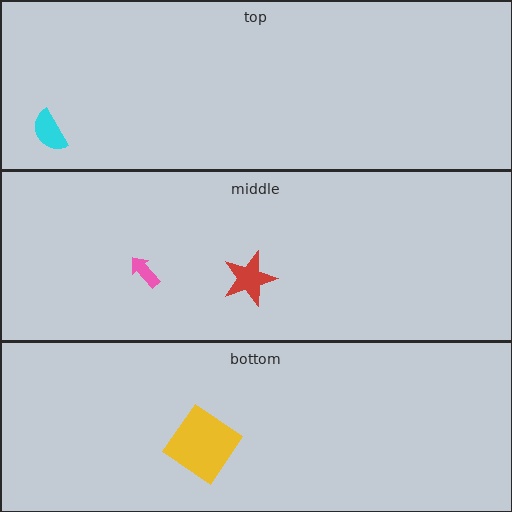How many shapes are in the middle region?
2.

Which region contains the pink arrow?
The middle region.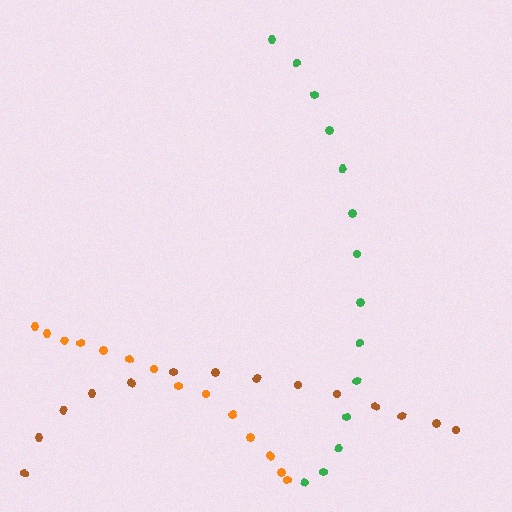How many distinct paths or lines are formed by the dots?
There are 3 distinct paths.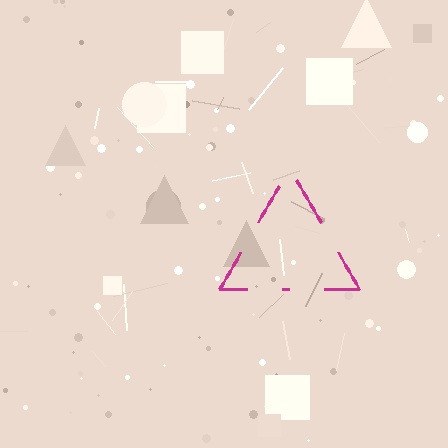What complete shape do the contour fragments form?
The contour fragments form a triangle.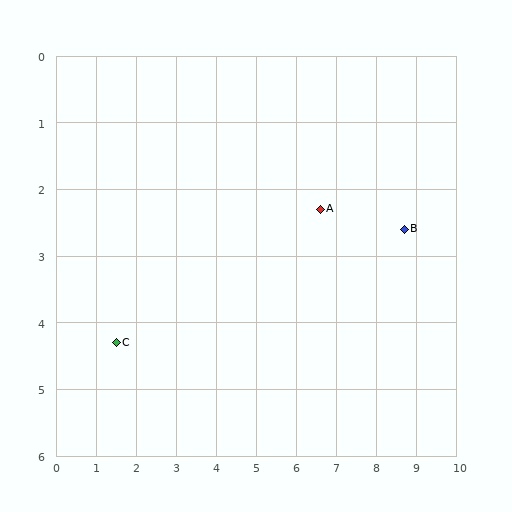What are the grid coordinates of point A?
Point A is at approximately (6.6, 2.3).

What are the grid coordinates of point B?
Point B is at approximately (8.7, 2.6).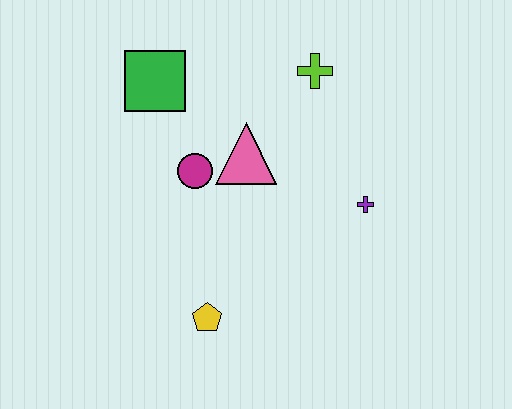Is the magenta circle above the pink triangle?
No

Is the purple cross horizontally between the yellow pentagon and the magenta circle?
No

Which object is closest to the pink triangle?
The magenta circle is closest to the pink triangle.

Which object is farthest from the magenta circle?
The purple cross is farthest from the magenta circle.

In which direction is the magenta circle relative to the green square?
The magenta circle is below the green square.